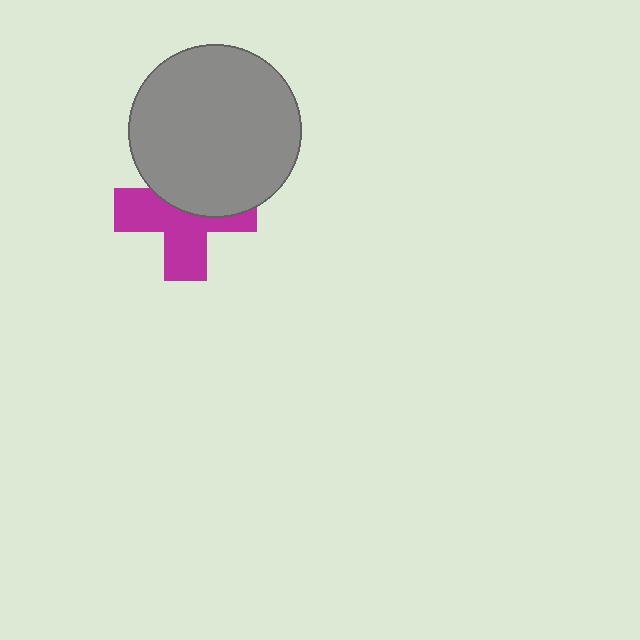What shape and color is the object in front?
The object in front is a gray circle.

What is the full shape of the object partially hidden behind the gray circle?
The partially hidden object is a magenta cross.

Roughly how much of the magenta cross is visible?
About half of it is visible (roughly 56%).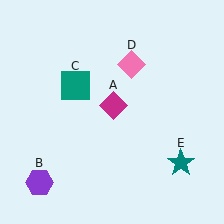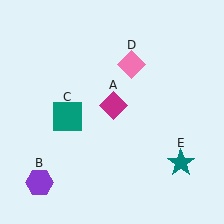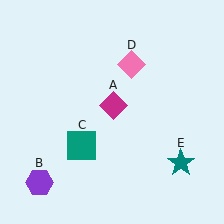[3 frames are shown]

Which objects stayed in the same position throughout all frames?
Magenta diamond (object A) and purple hexagon (object B) and pink diamond (object D) and teal star (object E) remained stationary.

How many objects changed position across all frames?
1 object changed position: teal square (object C).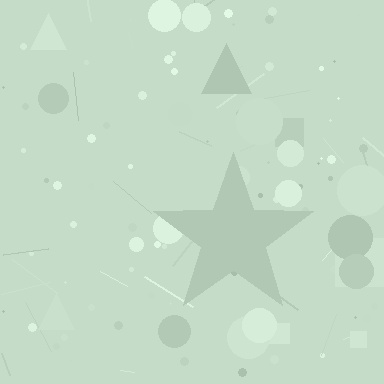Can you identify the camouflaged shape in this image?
The camouflaged shape is a star.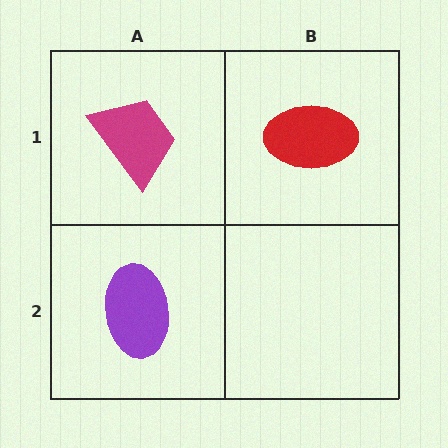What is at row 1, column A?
A magenta trapezoid.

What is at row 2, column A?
A purple ellipse.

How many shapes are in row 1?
2 shapes.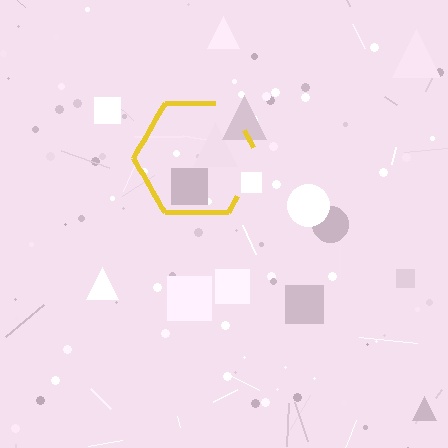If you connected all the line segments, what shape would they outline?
They would outline a hexagon.